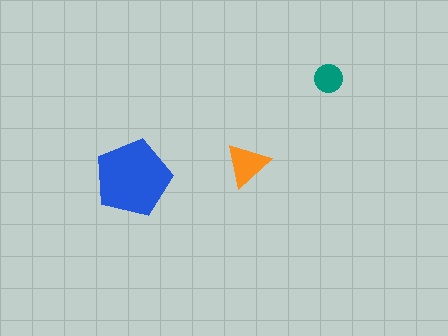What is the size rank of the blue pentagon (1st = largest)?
1st.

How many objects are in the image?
There are 3 objects in the image.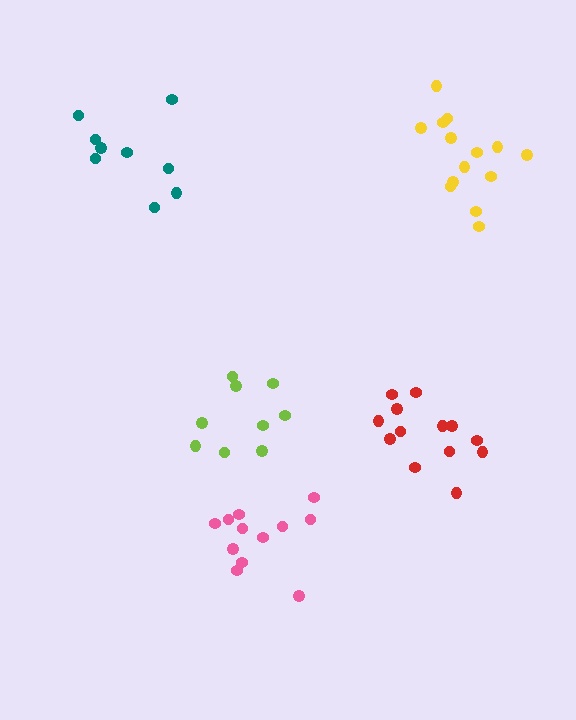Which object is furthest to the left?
The teal cluster is leftmost.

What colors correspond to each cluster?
The clusters are colored: lime, red, yellow, teal, pink.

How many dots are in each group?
Group 1: 9 dots, Group 2: 13 dots, Group 3: 14 dots, Group 4: 9 dots, Group 5: 12 dots (57 total).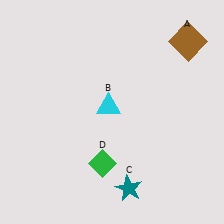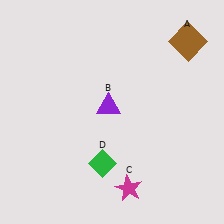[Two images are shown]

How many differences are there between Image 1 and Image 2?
There are 2 differences between the two images.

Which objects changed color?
B changed from cyan to purple. C changed from teal to magenta.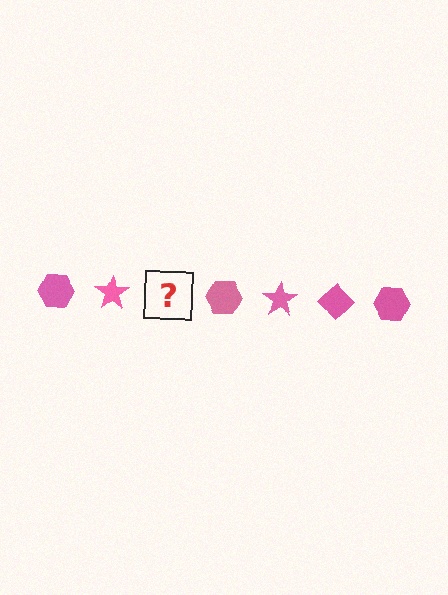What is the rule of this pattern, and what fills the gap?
The rule is that the pattern cycles through hexagon, star, diamond shapes in pink. The gap should be filled with a pink diamond.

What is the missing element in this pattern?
The missing element is a pink diamond.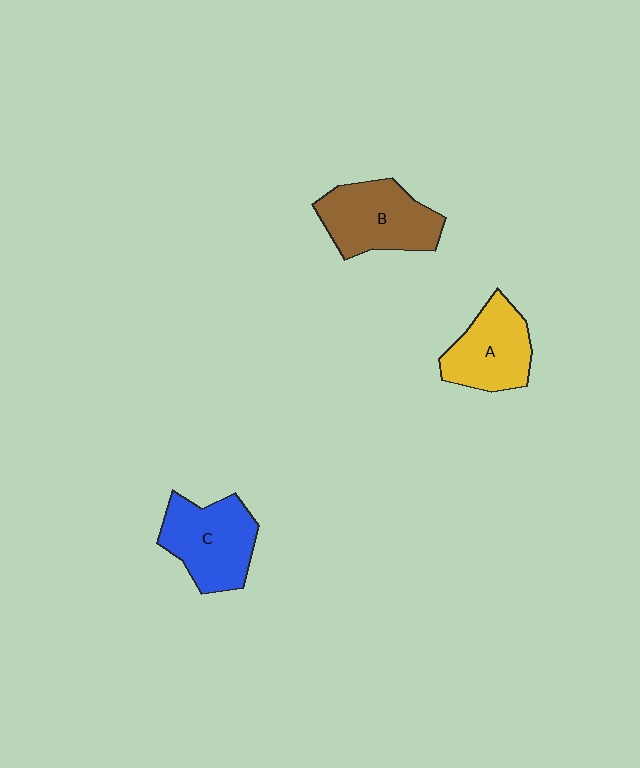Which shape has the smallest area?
Shape A (yellow).